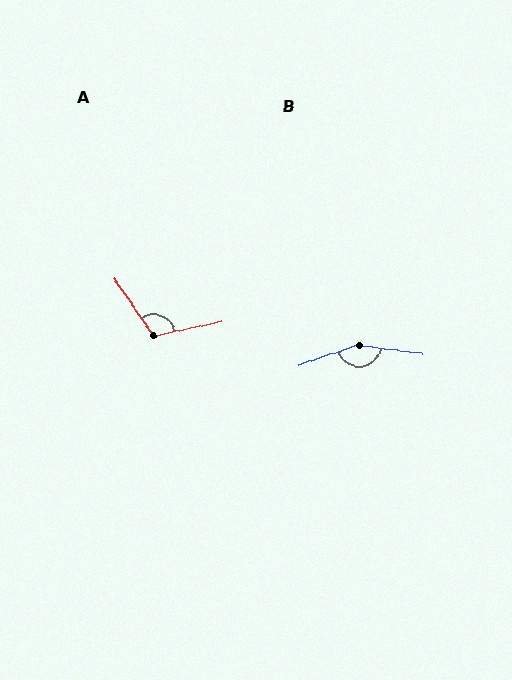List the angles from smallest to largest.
A (113°), B (153°).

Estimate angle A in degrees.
Approximately 113 degrees.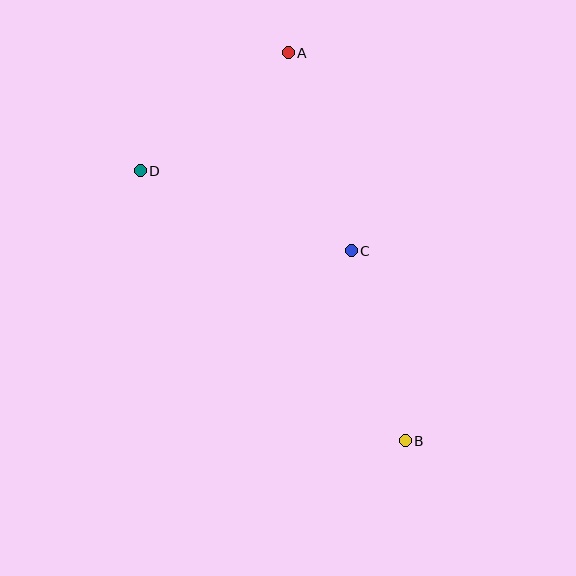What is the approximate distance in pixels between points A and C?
The distance between A and C is approximately 208 pixels.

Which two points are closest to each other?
Points A and D are closest to each other.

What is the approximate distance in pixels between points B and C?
The distance between B and C is approximately 198 pixels.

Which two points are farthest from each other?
Points A and B are farthest from each other.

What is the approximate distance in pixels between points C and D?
The distance between C and D is approximately 226 pixels.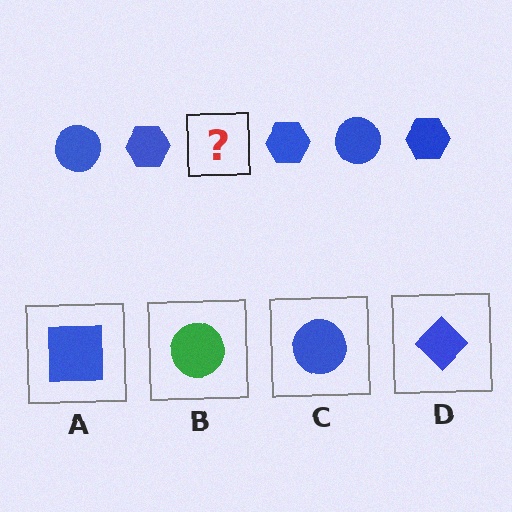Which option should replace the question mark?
Option C.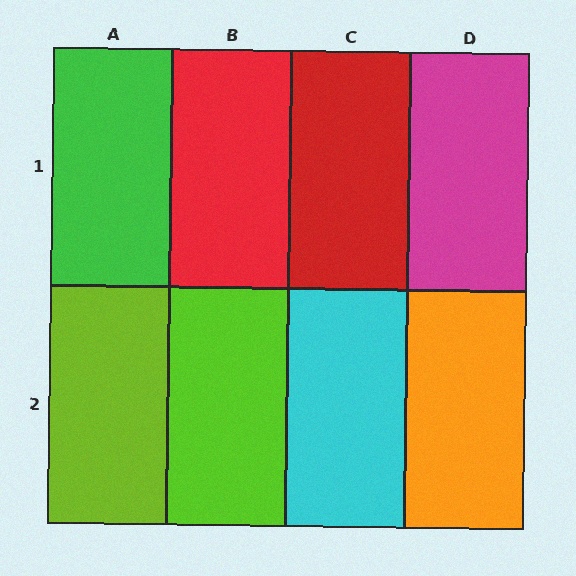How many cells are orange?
1 cell is orange.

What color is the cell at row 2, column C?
Cyan.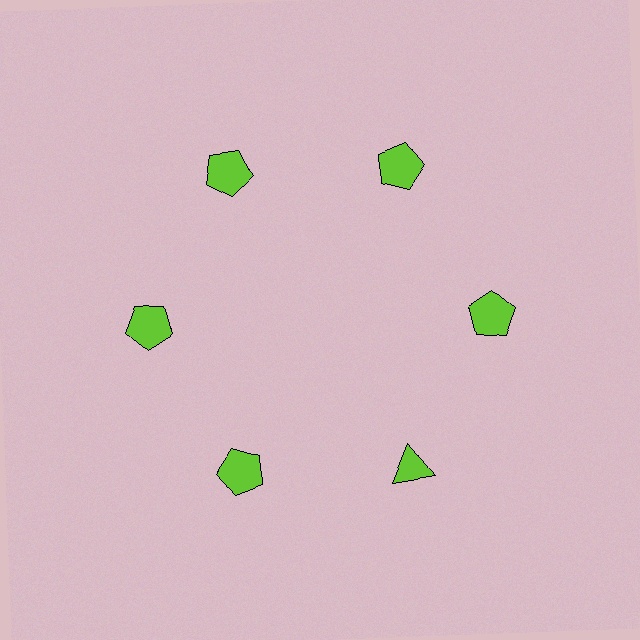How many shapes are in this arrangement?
There are 6 shapes arranged in a ring pattern.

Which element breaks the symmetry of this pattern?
The lime triangle at roughly the 5 o'clock position breaks the symmetry. All other shapes are lime pentagons.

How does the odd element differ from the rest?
It has a different shape: triangle instead of pentagon.